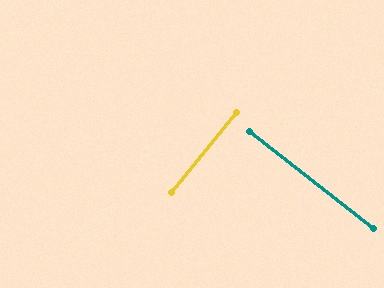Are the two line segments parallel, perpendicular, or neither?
Perpendicular — they meet at approximately 89°.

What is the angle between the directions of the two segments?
Approximately 89 degrees.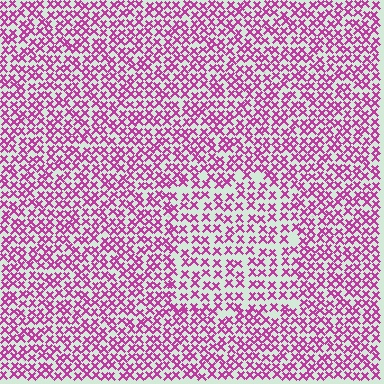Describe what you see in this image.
The image contains small magenta elements arranged at two different densities. A rectangle-shaped region is visible where the elements are less densely packed than the surrounding area.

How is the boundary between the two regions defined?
The boundary is defined by a change in element density (approximately 1.5x ratio). All elements are the same color, size, and shape.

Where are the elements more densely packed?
The elements are more densely packed outside the rectangle boundary.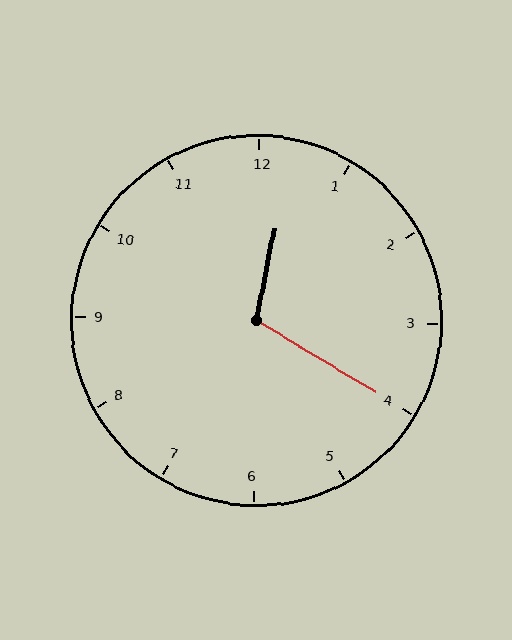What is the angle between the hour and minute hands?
Approximately 110 degrees.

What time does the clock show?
12:20.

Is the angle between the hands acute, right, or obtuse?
It is obtuse.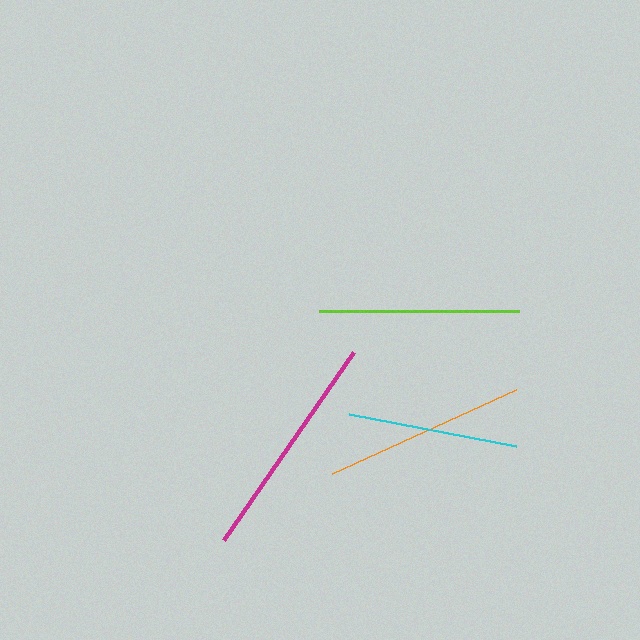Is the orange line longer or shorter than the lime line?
The orange line is longer than the lime line.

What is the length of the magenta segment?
The magenta segment is approximately 229 pixels long.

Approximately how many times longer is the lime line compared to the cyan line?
The lime line is approximately 1.2 times the length of the cyan line.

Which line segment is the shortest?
The cyan line is the shortest at approximately 170 pixels.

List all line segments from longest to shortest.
From longest to shortest: magenta, orange, lime, cyan.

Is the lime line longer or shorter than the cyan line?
The lime line is longer than the cyan line.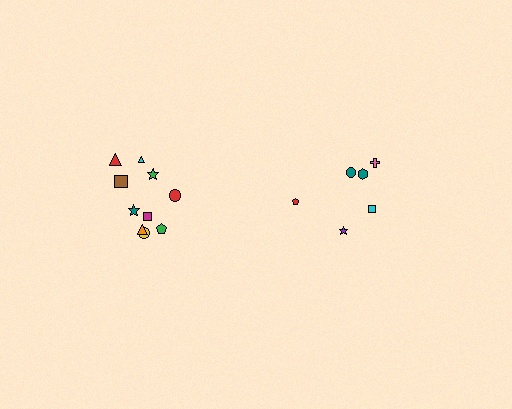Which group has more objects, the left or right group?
The left group.